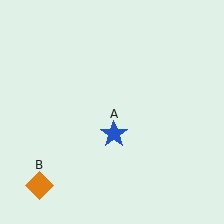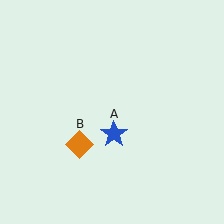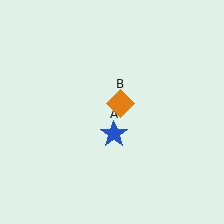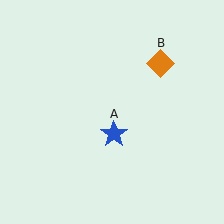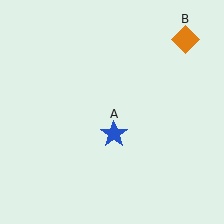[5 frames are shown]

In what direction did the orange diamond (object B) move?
The orange diamond (object B) moved up and to the right.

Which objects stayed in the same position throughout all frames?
Blue star (object A) remained stationary.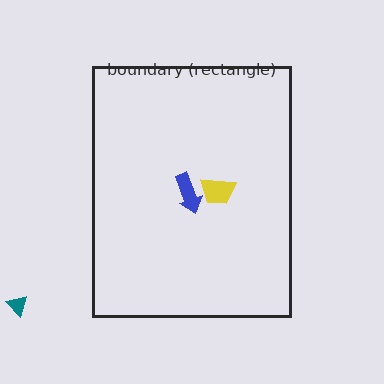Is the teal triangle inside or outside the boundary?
Outside.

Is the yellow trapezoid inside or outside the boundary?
Inside.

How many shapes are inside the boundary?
2 inside, 1 outside.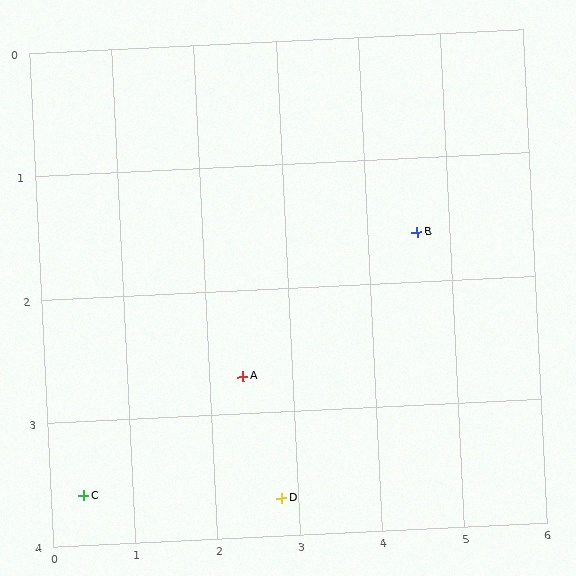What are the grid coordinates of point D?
Point D is at approximately (2.8, 3.7).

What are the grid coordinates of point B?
Point B is at approximately (4.6, 1.6).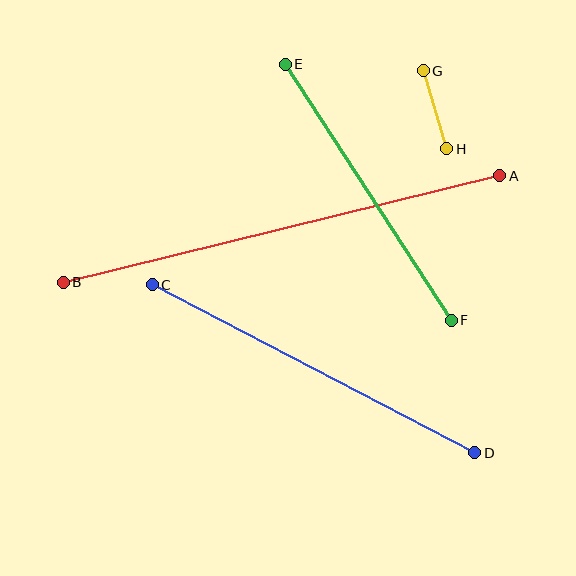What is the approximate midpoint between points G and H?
The midpoint is at approximately (435, 110) pixels.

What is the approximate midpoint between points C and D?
The midpoint is at approximately (313, 369) pixels.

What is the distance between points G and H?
The distance is approximately 81 pixels.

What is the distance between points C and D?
The distance is approximately 364 pixels.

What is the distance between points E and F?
The distance is approximately 305 pixels.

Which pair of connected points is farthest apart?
Points A and B are farthest apart.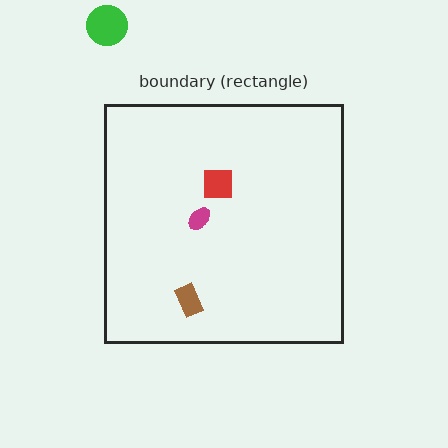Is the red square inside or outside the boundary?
Inside.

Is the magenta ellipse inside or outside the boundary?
Inside.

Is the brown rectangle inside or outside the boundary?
Inside.